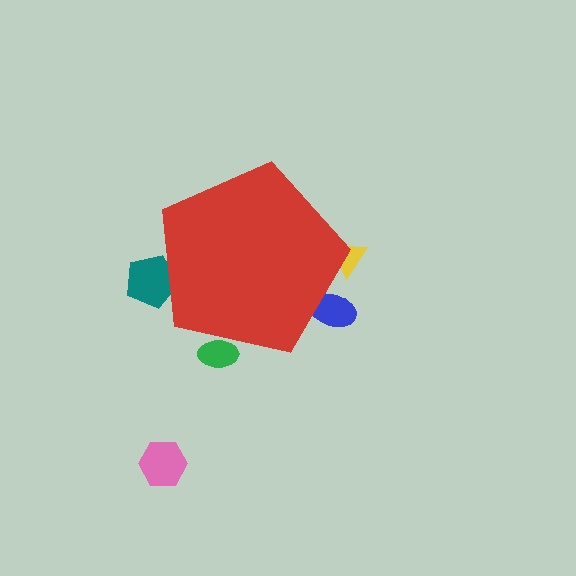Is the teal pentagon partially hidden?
Yes, the teal pentagon is partially hidden behind the red pentagon.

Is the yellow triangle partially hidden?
Yes, the yellow triangle is partially hidden behind the red pentagon.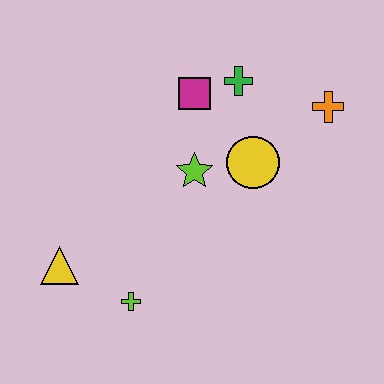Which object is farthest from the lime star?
The yellow triangle is farthest from the lime star.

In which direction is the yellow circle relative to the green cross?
The yellow circle is below the green cross.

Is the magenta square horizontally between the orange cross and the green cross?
No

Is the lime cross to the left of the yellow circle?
Yes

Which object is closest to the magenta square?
The green cross is closest to the magenta square.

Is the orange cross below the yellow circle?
No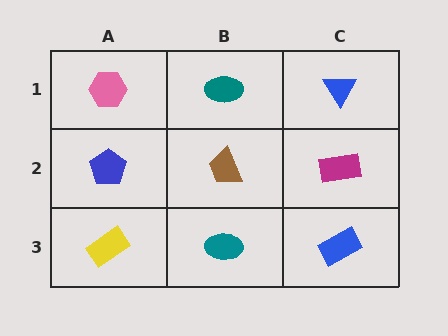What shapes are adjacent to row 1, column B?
A brown trapezoid (row 2, column B), a pink hexagon (row 1, column A), a blue triangle (row 1, column C).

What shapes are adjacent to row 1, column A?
A blue pentagon (row 2, column A), a teal ellipse (row 1, column B).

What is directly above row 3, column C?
A magenta rectangle.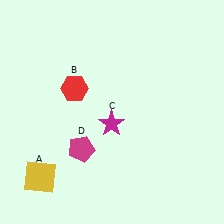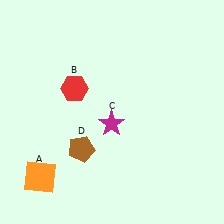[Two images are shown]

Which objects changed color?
A changed from yellow to orange. D changed from magenta to brown.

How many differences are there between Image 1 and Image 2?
There are 2 differences between the two images.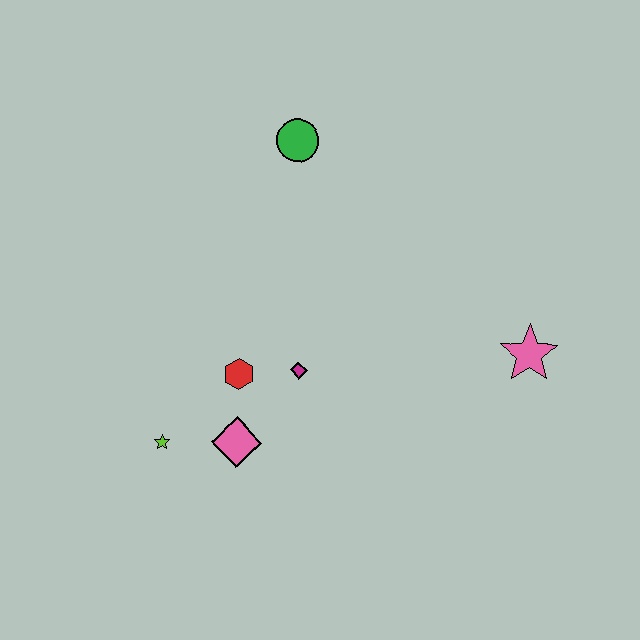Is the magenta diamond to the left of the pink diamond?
No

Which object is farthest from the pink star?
The lime star is farthest from the pink star.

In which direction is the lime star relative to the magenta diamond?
The lime star is to the left of the magenta diamond.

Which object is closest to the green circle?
The magenta diamond is closest to the green circle.